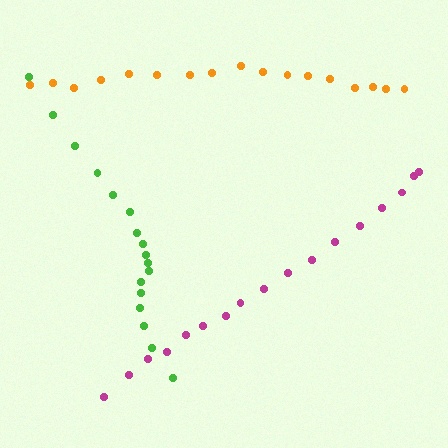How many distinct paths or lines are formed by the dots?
There are 3 distinct paths.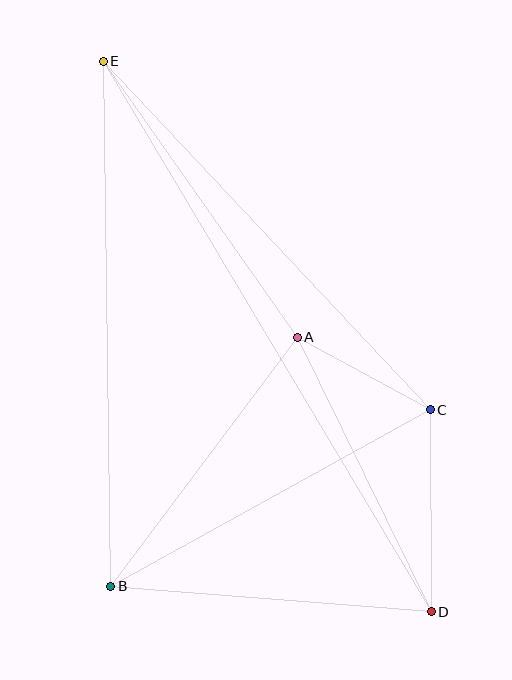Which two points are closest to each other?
Points A and C are closest to each other.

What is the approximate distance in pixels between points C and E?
The distance between C and E is approximately 478 pixels.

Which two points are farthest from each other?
Points D and E are farthest from each other.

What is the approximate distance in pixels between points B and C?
The distance between B and C is approximately 365 pixels.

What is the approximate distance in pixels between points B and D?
The distance between B and D is approximately 321 pixels.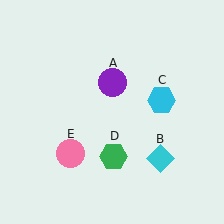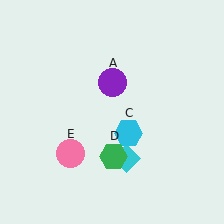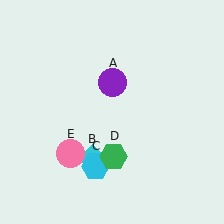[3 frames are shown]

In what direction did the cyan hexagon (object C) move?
The cyan hexagon (object C) moved down and to the left.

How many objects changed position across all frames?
2 objects changed position: cyan diamond (object B), cyan hexagon (object C).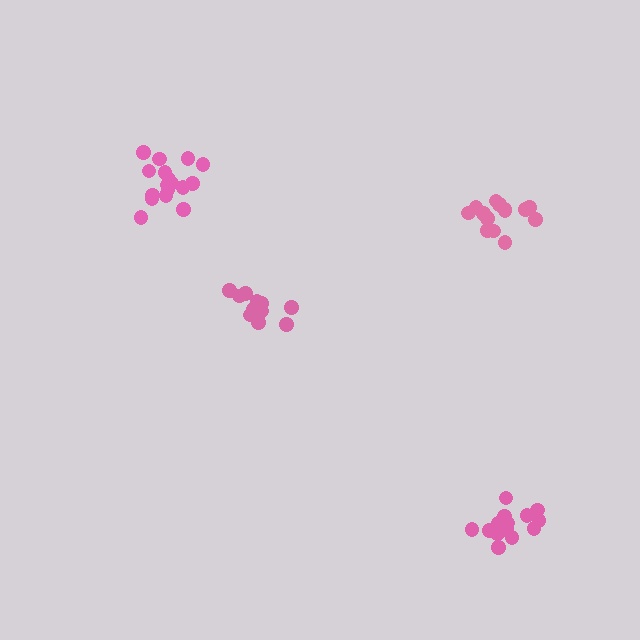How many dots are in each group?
Group 1: 17 dots, Group 2: 13 dots, Group 3: 14 dots, Group 4: 17 dots (61 total).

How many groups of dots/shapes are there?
There are 4 groups.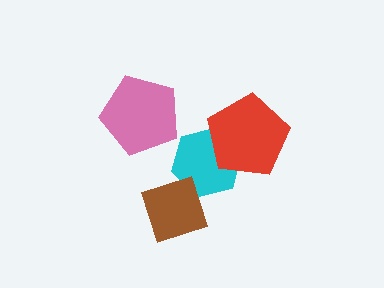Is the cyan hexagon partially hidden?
Yes, it is partially covered by another shape.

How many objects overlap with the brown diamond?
1 object overlaps with the brown diamond.